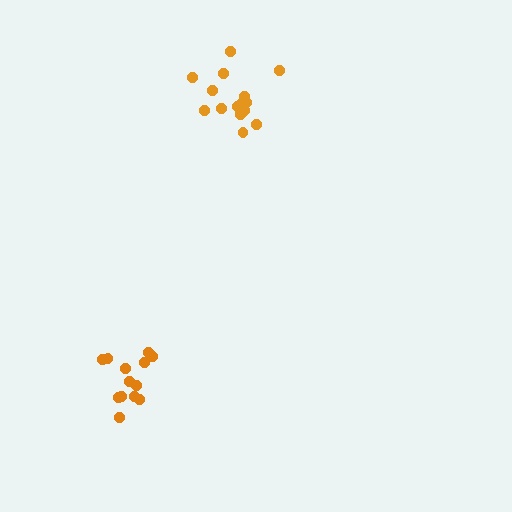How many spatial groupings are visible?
There are 2 spatial groupings.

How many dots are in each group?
Group 1: 13 dots, Group 2: 16 dots (29 total).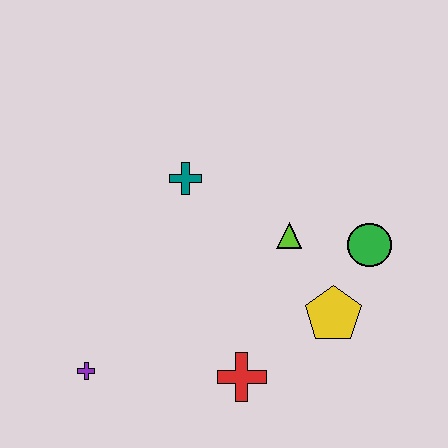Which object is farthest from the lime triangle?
The purple cross is farthest from the lime triangle.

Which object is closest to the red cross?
The yellow pentagon is closest to the red cross.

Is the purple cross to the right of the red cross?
No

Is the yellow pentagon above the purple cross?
Yes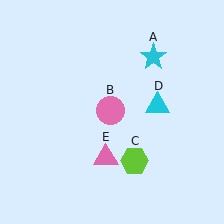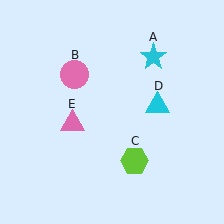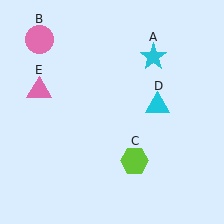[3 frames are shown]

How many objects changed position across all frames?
2 objects changed position: pink circle (object B), pink triangle (object E).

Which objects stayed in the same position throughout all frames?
Cyan star (object A) and lime hexagon (object C) and cyan triangle (object D) remained stationary.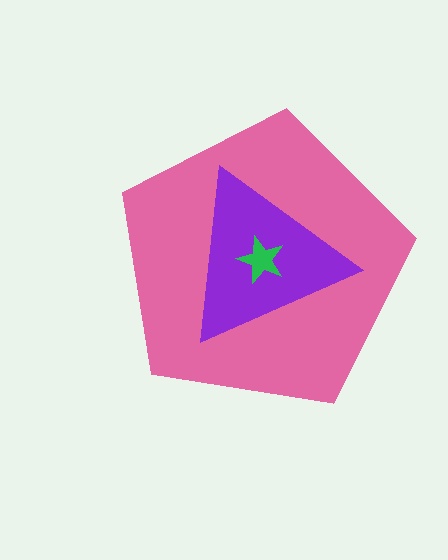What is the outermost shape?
The pink pentagon.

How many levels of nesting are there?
3.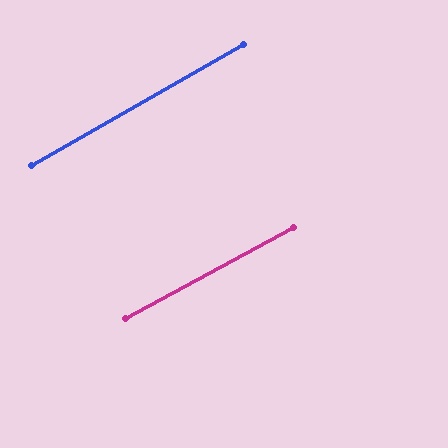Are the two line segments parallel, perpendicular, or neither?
Parallel — their directions differ by only 1.1°.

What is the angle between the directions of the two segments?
Approximately 1 degree.